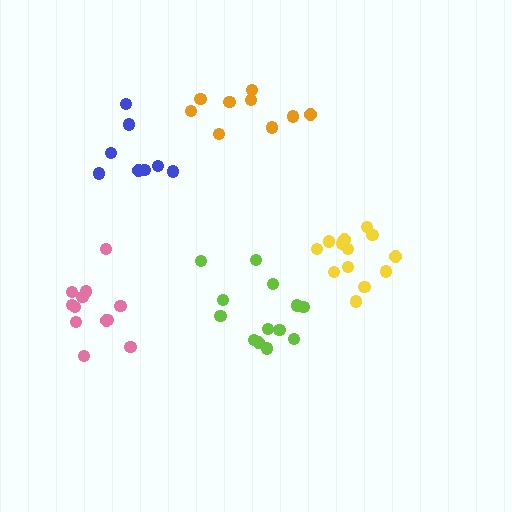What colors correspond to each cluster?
The clusters are colored: orange, pink, lime, yellow, blue.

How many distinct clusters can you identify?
There are 5 distinct clusters.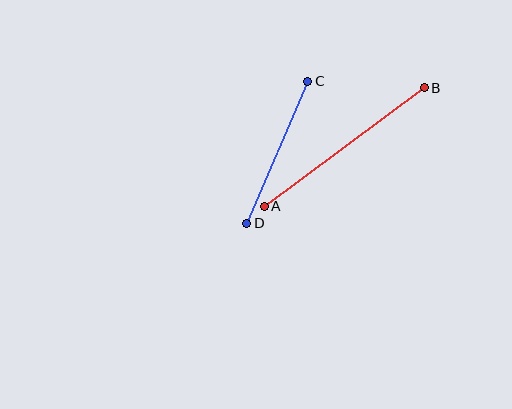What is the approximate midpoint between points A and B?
The midpoint is at approximately (344, 147) pixels.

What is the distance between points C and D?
The distance is approximately 155 pixels.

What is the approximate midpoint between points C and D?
The midpoint is at approximately (277, 152) pixels.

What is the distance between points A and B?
The distance is approximately 199 pixels.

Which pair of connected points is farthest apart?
Points A and B are farthest apart.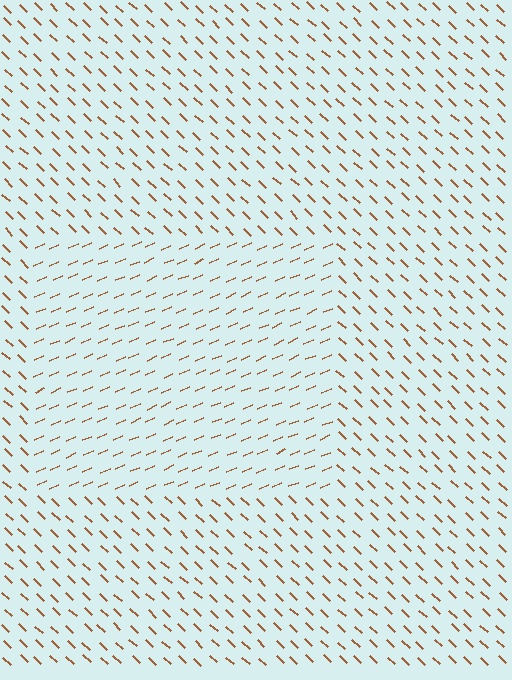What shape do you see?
I see a rectangle.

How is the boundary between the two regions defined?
The boundary is defined purely by a change in line orientation (approximately 67 degrees difference). All lines are the same color and thickness.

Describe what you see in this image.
The image is filled with small brown line segments. A rectangle region in the image has lines oriented differently from the surrounding lines, creating a visible texture boundary.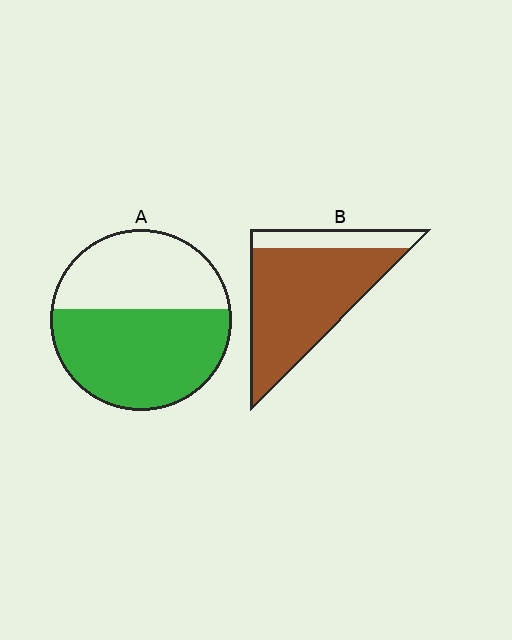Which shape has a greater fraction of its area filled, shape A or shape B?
Shape B.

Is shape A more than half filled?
Yes.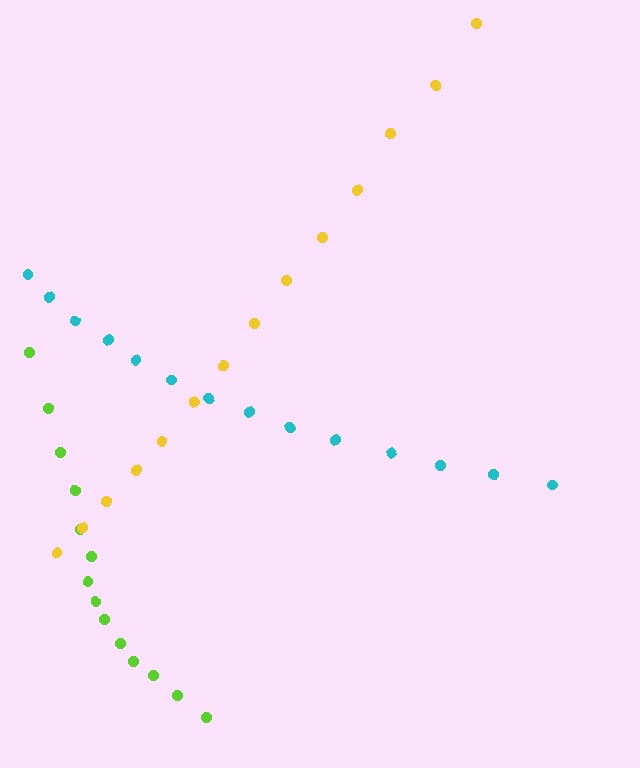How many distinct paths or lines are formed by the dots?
There are 3 distinct paths.